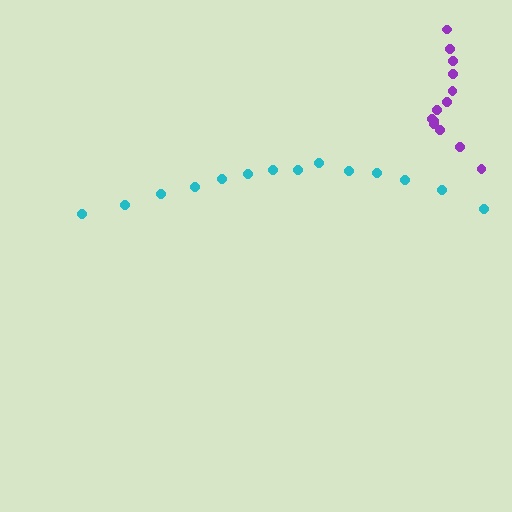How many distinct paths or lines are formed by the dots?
There are 2 distinct paths.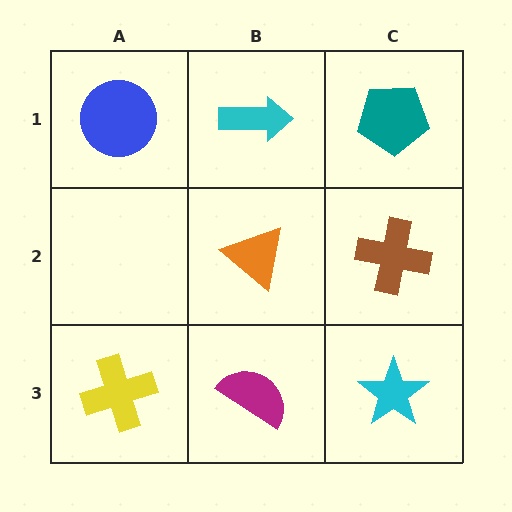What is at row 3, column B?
A magenta semicircle.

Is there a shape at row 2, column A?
No, that cell is empty.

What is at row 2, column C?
A brown cross.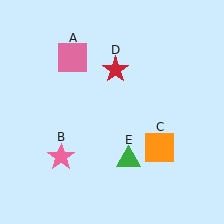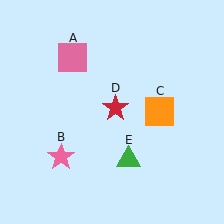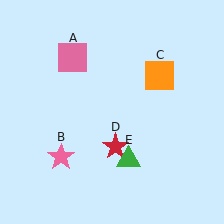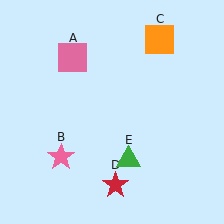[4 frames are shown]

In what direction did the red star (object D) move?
The red star (object D) moved down.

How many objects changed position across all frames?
2 objects changed position: orange square (object C), red star (object D).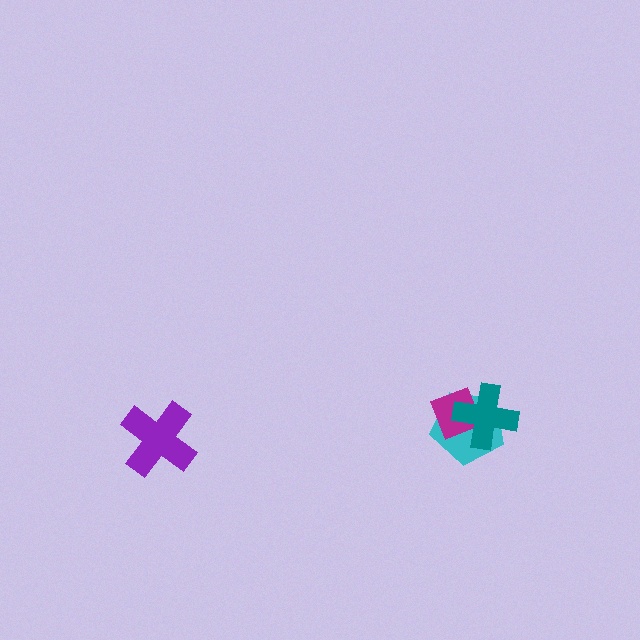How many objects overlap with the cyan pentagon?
2 objects overlap with the cyan pentagon.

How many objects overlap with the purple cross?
0 objects overlap with the purple cross.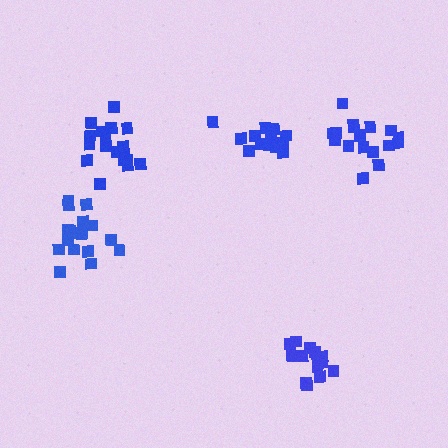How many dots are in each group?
Group 1: 14 dots, Group 2: 14 dots, Group 3: 19 dots, Group 4: 19 dots, Group 5: 17 dots (83 total).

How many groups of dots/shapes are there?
There are 5 groups.